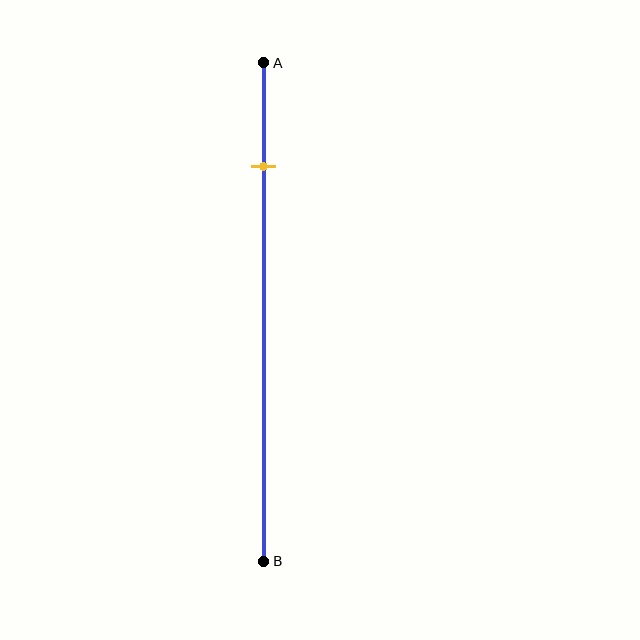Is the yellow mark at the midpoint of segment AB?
No, the mark is at about 20% from A, not at the 50% midpoint.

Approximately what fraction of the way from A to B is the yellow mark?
The yellow mark is approximately 20% of the way from A to B.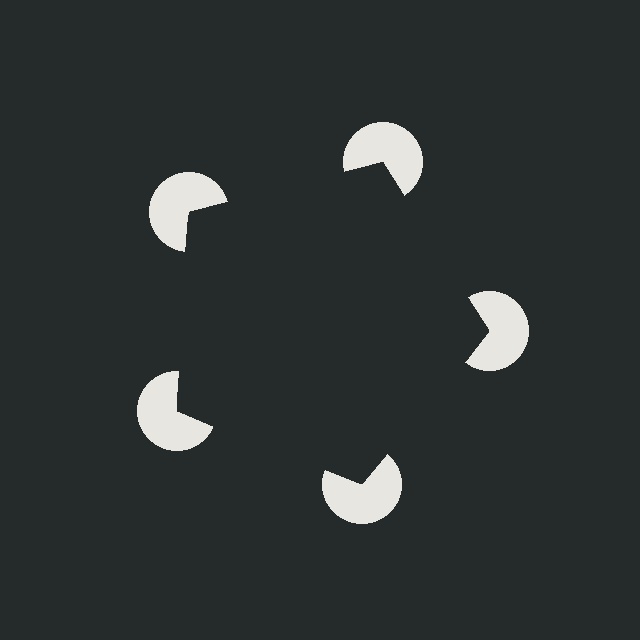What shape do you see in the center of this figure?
An illusory pentagon — its edges are inferred from the aligned wedge cuts in the pac-man discs, not physically drawn.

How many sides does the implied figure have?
5 sides.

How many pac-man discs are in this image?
There are 5 — one at each vertex of the illusory pentagon.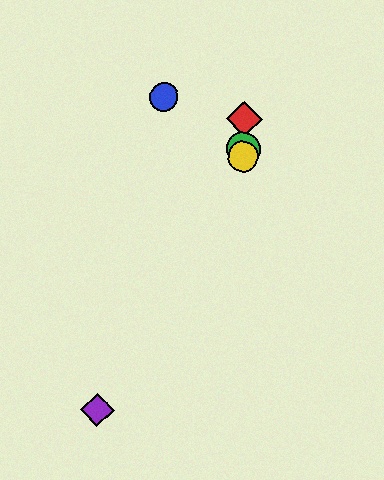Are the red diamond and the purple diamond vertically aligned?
No, the red diamond is at x≈244 and the purple diamond is at x≈98.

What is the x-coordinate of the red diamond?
The red diamond is at x≈244.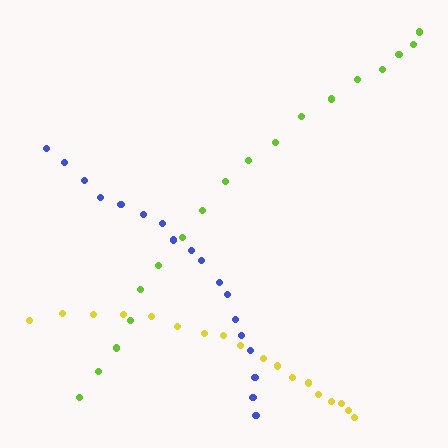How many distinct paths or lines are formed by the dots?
There are 3 distinct paths.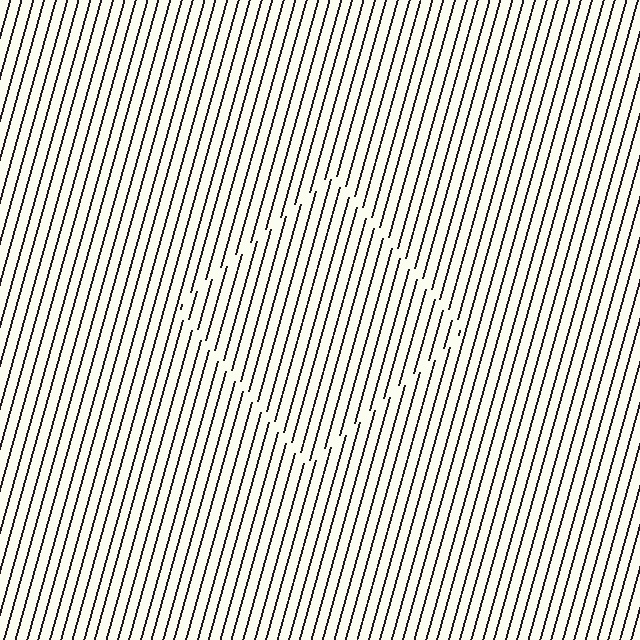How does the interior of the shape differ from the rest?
The interior of the shape contains the same grating, shifted by half a period — the contour is defined by the phase discontinuity where line-ends from the inner and outer gratings abut.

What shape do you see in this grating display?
An illusory square. The interior of the shape contains the same grating, shifted by half a period — the contour is defined by the phase discontinuity where line-ends from the inner and outer gratings abut.